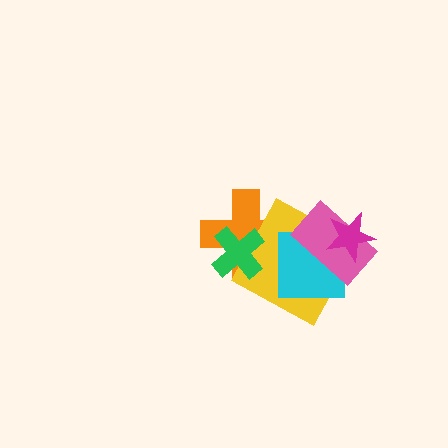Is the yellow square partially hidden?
Yes, it is partially covered by another shape.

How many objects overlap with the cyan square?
3 objects overlap with the cyan square.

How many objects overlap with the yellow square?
5 objects overlap with the yellow square.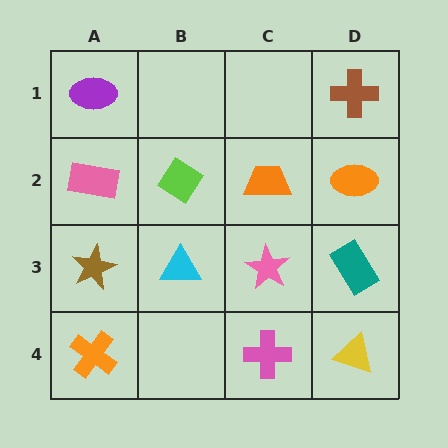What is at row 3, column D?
A teal rectangle.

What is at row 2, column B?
A lime diamond.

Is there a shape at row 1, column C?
No, that cell is empty.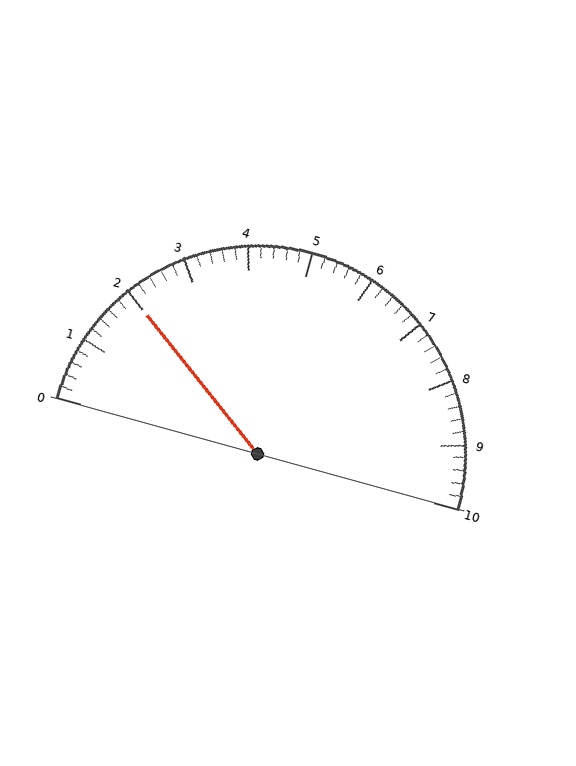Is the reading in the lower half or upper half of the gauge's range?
The reading is in the lower half of the range (0 to 10).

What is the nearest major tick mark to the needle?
The nearest major tick mark is 2.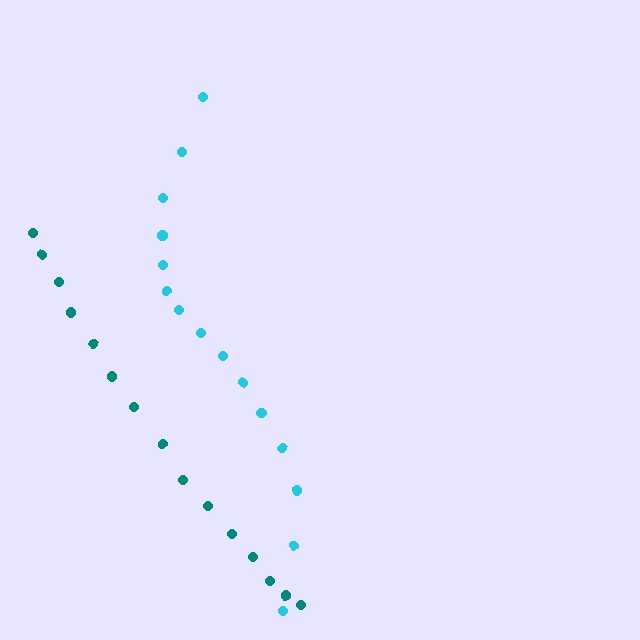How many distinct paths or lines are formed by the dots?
There are 2 distinct paths.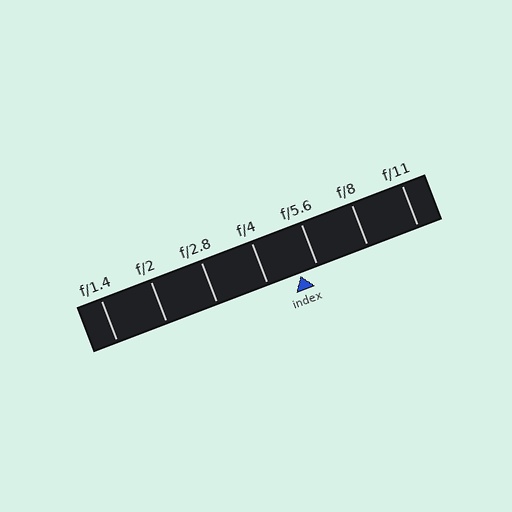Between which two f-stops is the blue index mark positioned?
The index mark is between f/4 and f/5.6.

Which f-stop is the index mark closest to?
The index mark is closest to f/5.6.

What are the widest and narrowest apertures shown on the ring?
The widest aperture shown is f/1.4 and the narrowest is f/11.